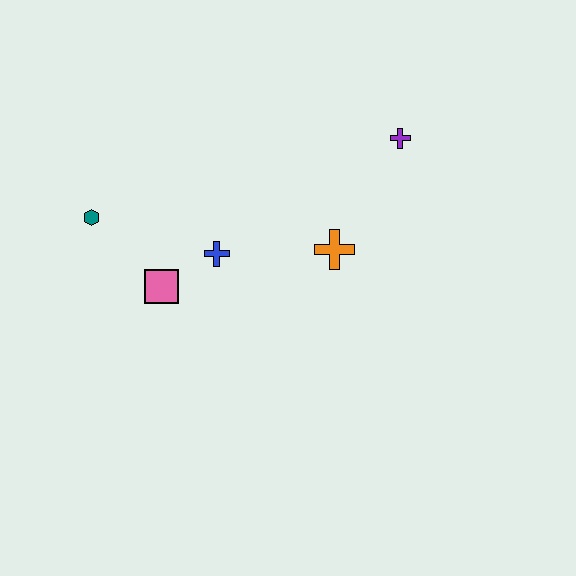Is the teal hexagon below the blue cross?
No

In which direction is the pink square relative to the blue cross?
The pink square is to the left of the blue cross.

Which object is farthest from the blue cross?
The purple cross is farthest from the blue cross.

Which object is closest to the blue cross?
The pink square is closest to the blue cross.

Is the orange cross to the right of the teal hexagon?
Yes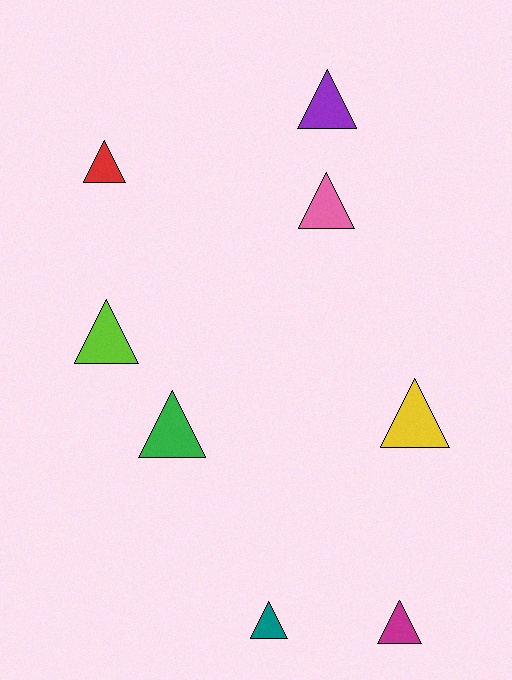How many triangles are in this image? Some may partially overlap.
There are 8 triangles.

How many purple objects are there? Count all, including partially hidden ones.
There is 1 purple object.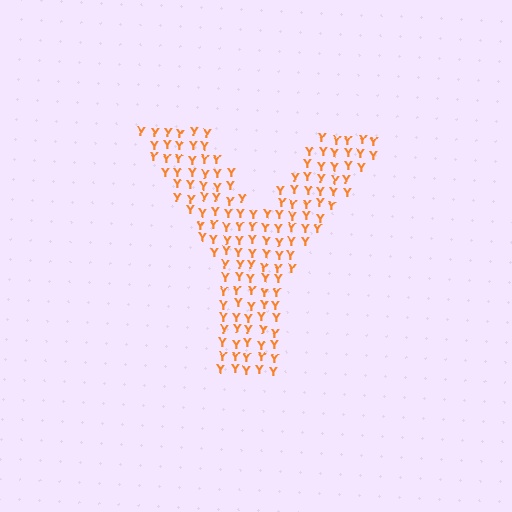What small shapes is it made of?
It is made of small letter Y's.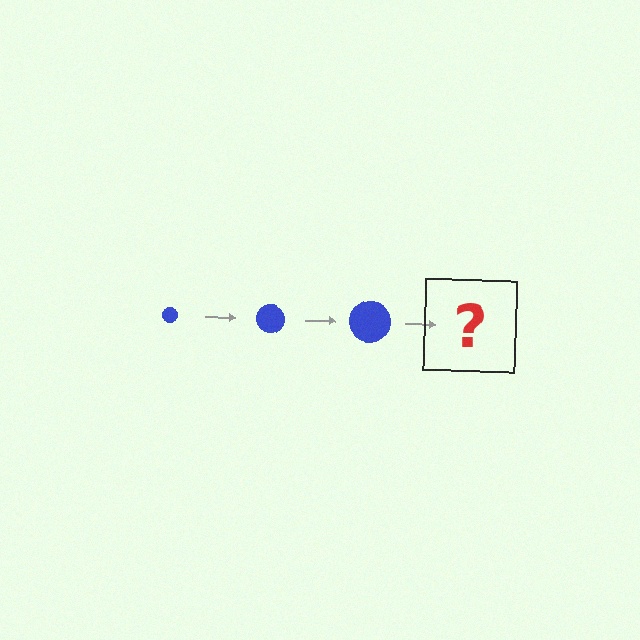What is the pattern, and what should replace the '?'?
The pattern is that the circle gets progressively larger each step. The '?' should be a blue circle, larger than the previous one.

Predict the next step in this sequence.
The next step is a blue circle, larger than the previous one.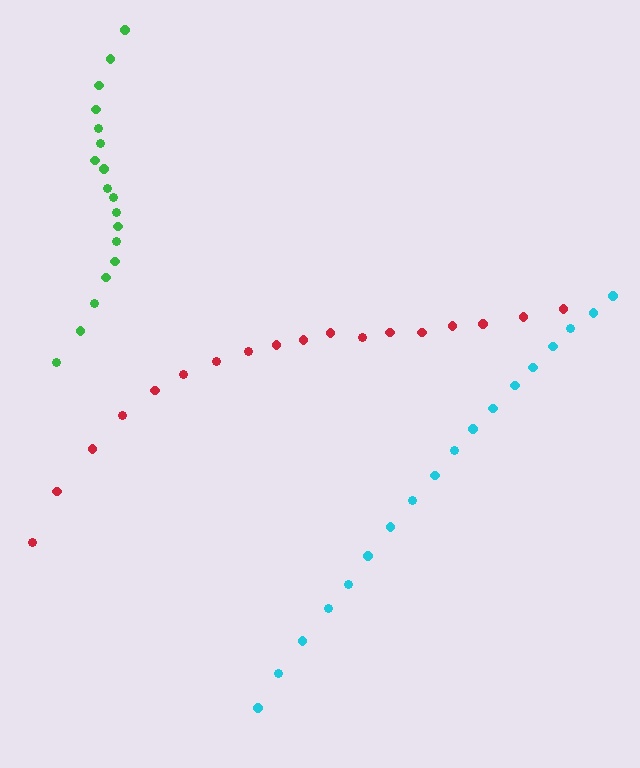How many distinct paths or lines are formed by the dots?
There are 3 distinct paths.